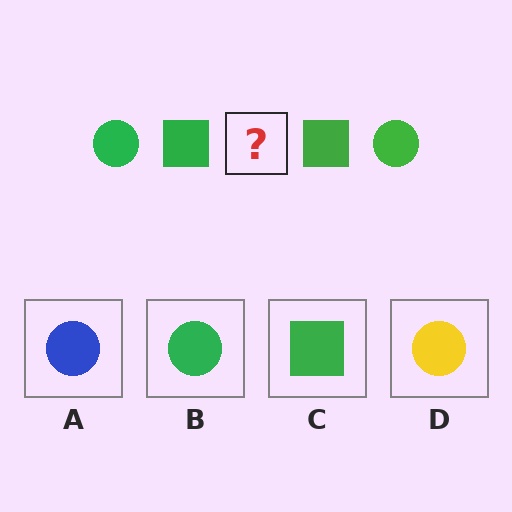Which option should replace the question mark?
Option B.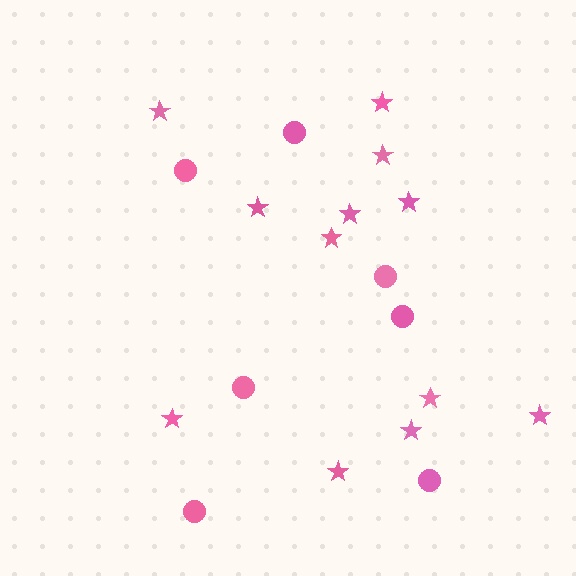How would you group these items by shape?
There are 2 groups: one group of stars (12) and one group of circles (7).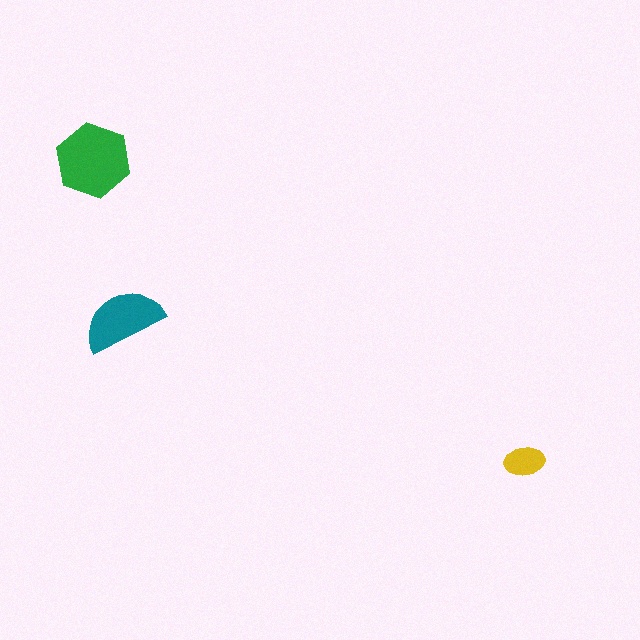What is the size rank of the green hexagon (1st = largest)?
1st.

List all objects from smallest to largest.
The yellow ellipse, the teal semicircle, the green hexagon.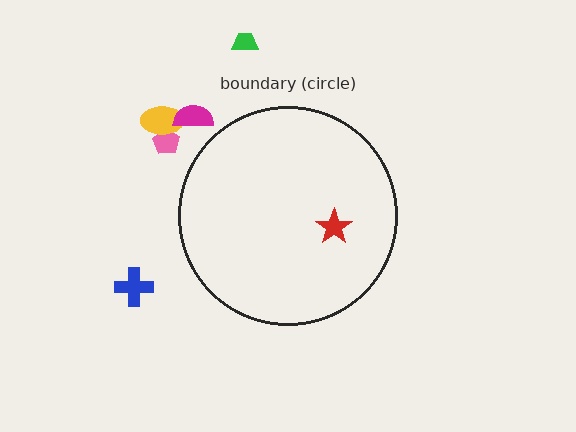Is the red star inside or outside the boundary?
Inside.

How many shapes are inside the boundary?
1 inside, 5 outside.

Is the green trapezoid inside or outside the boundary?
Outside.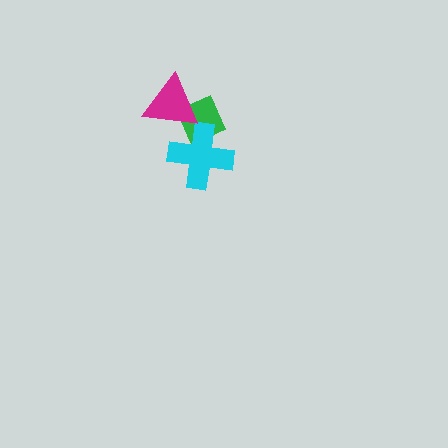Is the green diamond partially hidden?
Yes, it is partially covered by another shape.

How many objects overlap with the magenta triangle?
2 objects overlap with the magenta triangle.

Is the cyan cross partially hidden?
Yes, it is partially covered by another shape.